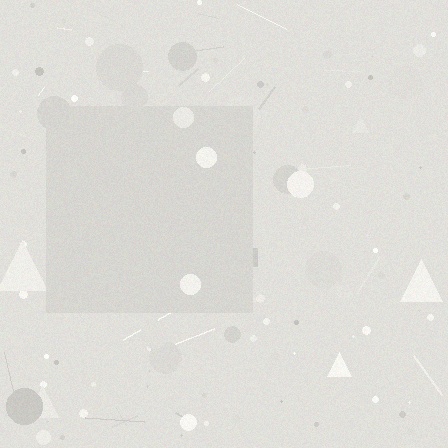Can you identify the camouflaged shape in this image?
The camouflaged shape is a square.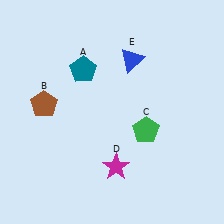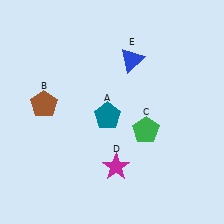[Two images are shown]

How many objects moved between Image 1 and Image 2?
1 object moved between the two images.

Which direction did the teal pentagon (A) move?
The teal pentagon (A) moved down.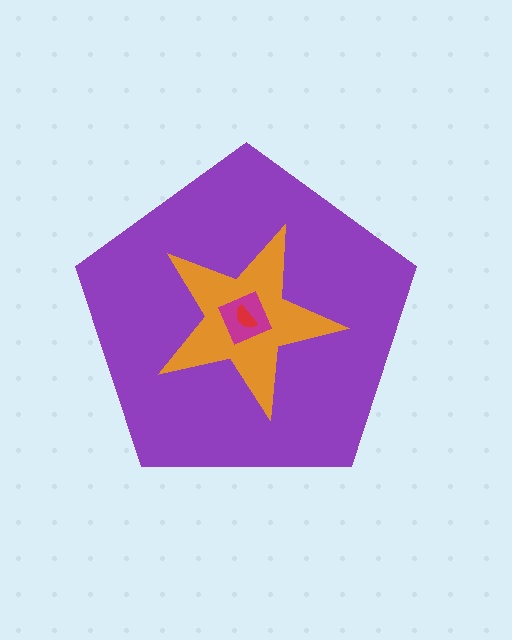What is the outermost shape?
The purple pentagon.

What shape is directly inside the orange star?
The magenta diamond.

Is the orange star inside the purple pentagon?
Yes.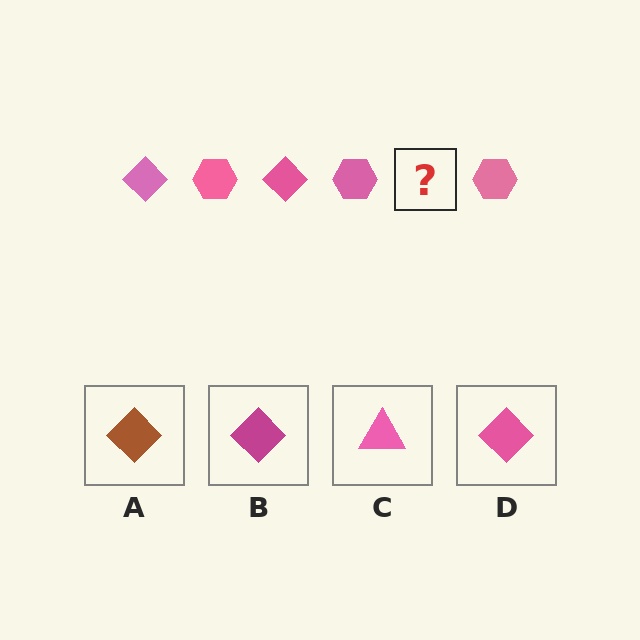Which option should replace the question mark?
Option D.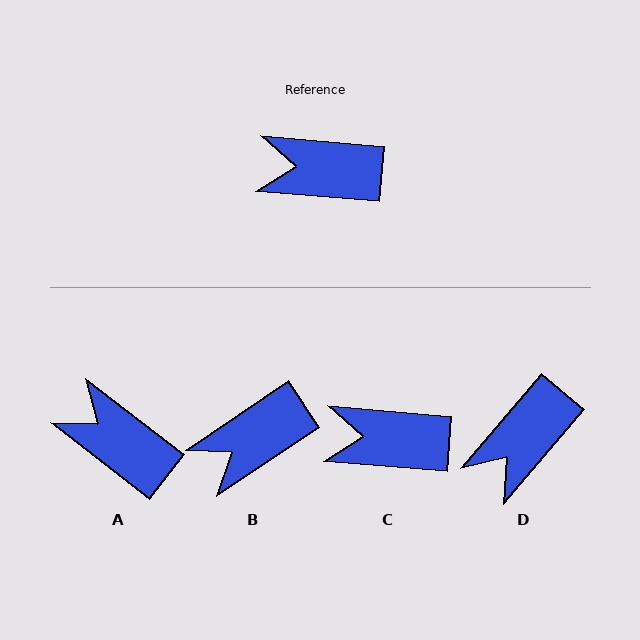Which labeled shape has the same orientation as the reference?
C.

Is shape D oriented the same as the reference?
No, it is off by about 54 degrees.